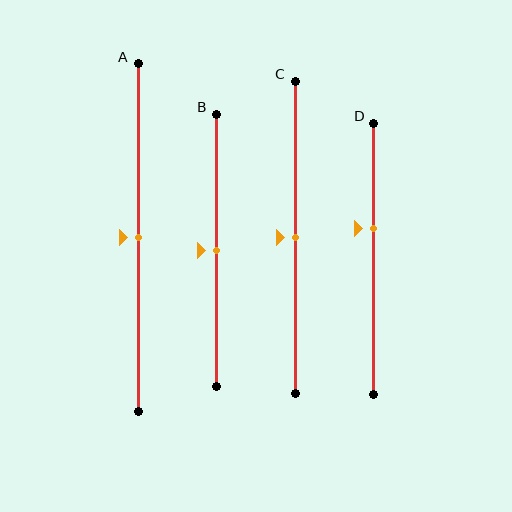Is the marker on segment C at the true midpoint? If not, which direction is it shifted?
Yes, the marker on segment C is at the true midpoint.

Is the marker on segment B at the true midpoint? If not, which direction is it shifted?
Yes, the marker on segment B is at the true midpoint.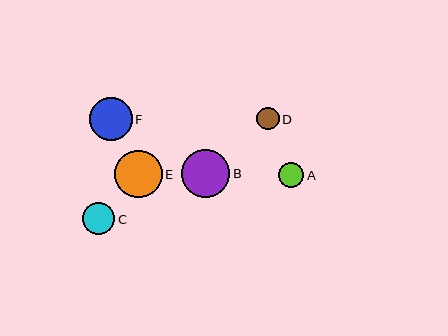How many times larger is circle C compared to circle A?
Circle C is approximately 1.3 times the size of circle A.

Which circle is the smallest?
Circle D is the smallest with a size of approximately 23 pixels.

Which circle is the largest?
Circle B is the largest with a size of approximately 49 pixels.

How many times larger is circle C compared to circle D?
Circle C is approximately 1.4 times the size of circle D.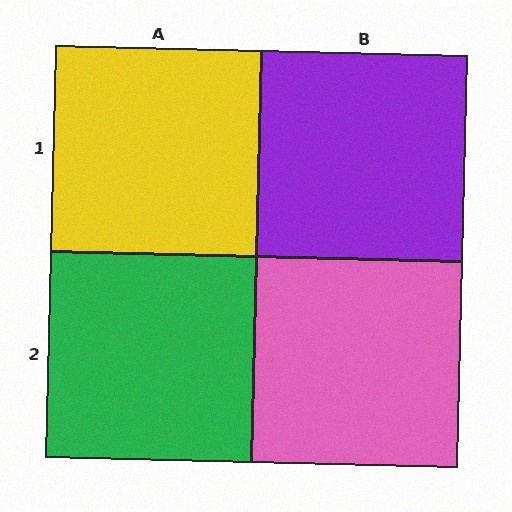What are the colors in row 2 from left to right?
Green, pink.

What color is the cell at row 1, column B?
Purple.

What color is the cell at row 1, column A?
Yellow.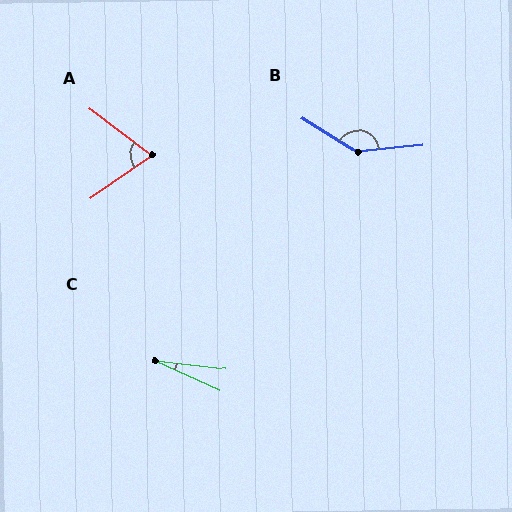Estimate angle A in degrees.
Approximately 72 degrees.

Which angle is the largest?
B, at approximately 143 degrees.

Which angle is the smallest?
C, at approximately 18 degrees.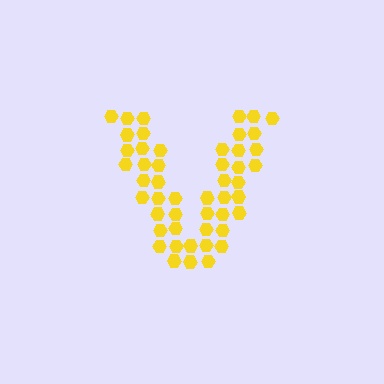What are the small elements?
The small elements are hexagons.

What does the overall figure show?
The overall figure shows the letter V.